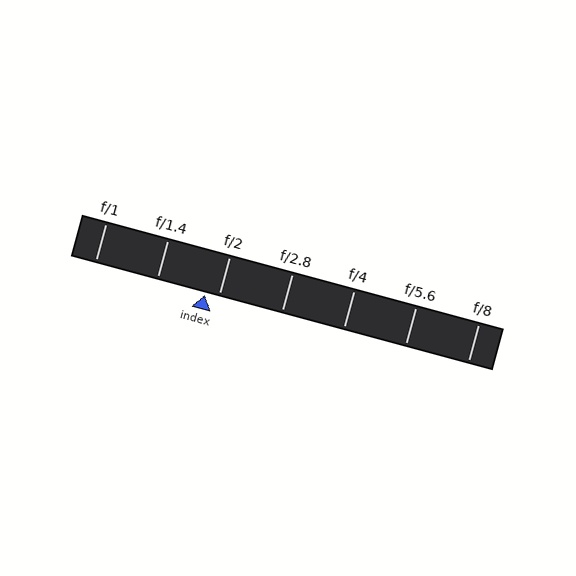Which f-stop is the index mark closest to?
The index mark is closest to f/2.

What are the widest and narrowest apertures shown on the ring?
The widest aperture shown is f/1 and the narrowest is f/8.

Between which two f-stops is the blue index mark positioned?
The index mark is between f/1.4 and f/2.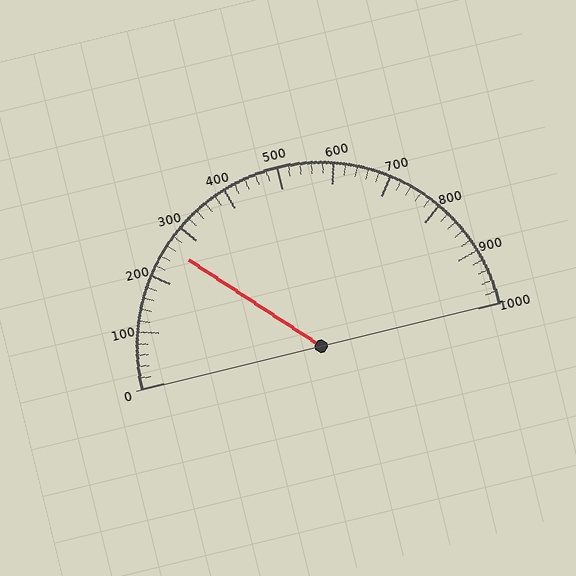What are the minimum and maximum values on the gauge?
The gauge ranges from 0 to 1000.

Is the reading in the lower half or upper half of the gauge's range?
The reading is in the lower half of the range (0 to 1000).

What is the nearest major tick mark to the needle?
The nearest major tick mark is 300.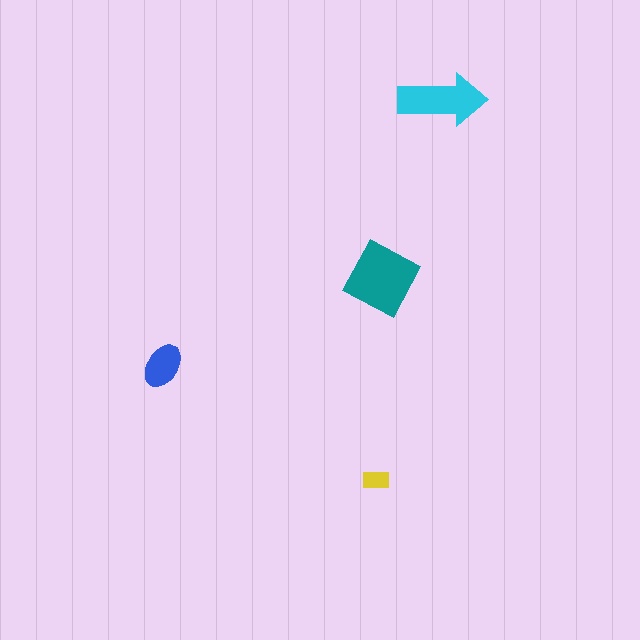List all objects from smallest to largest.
The yellow rectangle, the blue ellipse, the cyan arrow, the teal square.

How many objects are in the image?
There are 4 objects in the image.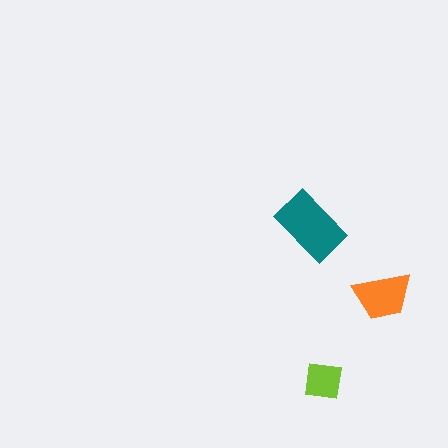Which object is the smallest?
The lime square.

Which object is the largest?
The teal rectangle.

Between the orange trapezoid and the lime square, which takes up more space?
The orange trapezoid.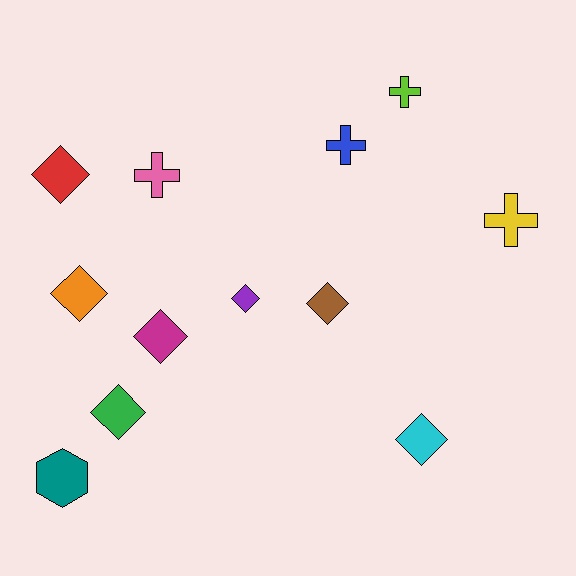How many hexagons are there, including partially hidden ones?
There is 1 hexagon.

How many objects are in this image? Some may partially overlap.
There are 12 objects.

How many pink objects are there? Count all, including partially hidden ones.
There is 1 pink object.